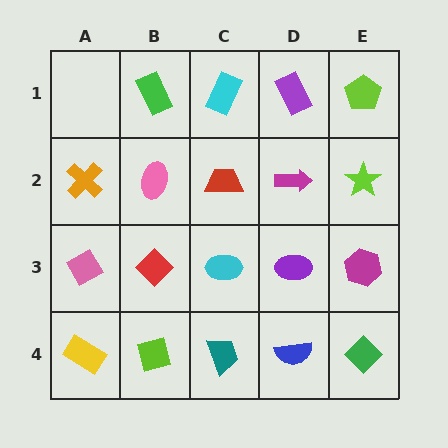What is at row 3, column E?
A magenta hexagon.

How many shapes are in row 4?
5 shapes.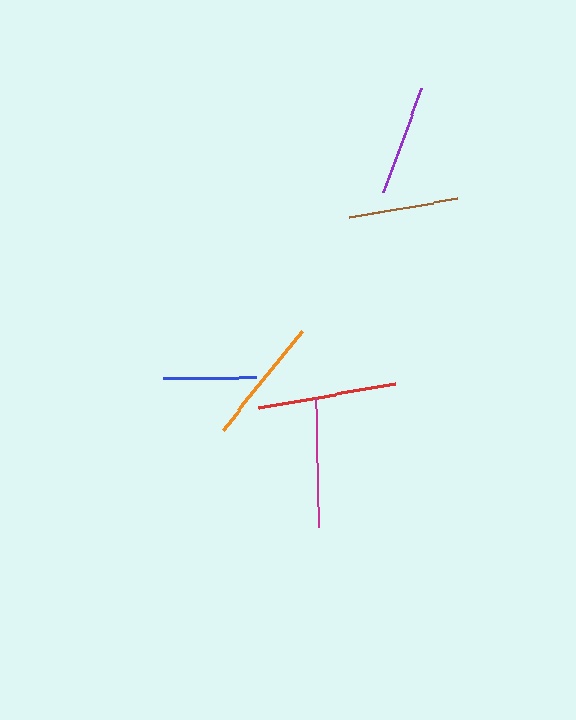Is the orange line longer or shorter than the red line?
The red line is longer than the orange line.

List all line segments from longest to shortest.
From longest to shortest: red, magenta, orange, purple, brown, blue.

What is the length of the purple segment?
The purple segment is approximately 111 pixels long.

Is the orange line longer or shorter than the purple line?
The orange line is longer than the purple line.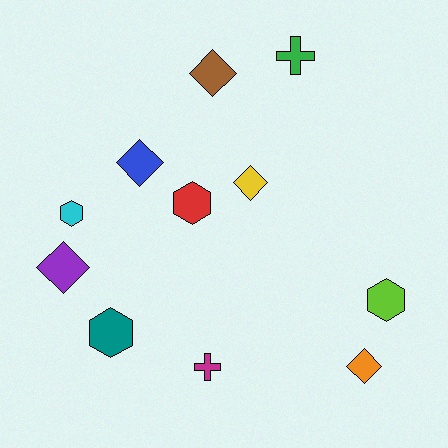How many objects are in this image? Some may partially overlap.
There are 11 objects.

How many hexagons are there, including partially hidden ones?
There are 4 hexagons.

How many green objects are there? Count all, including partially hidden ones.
There is 1 green object.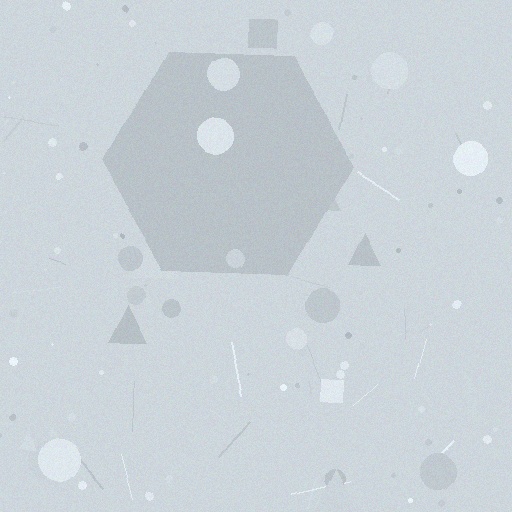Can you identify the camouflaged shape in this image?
The camouflaged shape is a hexagon.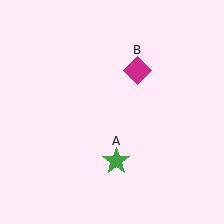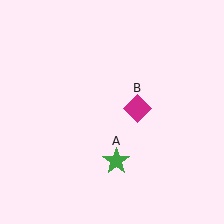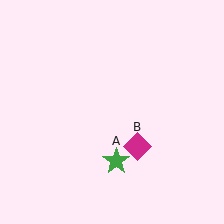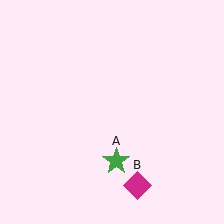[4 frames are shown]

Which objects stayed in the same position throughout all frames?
Green star (object A) remained stationary.